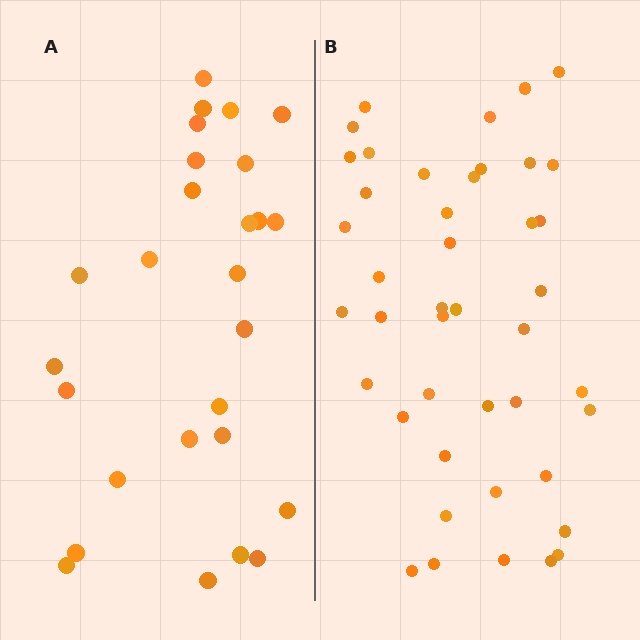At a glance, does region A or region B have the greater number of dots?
Region B (the right region) has more dots.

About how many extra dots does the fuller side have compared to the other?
Region B has approximately 15 more dots than region A.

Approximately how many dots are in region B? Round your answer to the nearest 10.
About 40 dots. (The exact count is 43, which rounds to 40.)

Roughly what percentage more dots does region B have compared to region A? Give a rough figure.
About 60% more.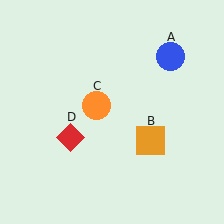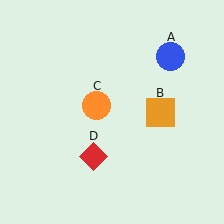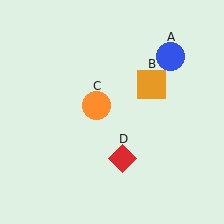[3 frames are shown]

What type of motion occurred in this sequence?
The orange square (object B), red diamond (object D) rotated counterclockwise around the center of the scene.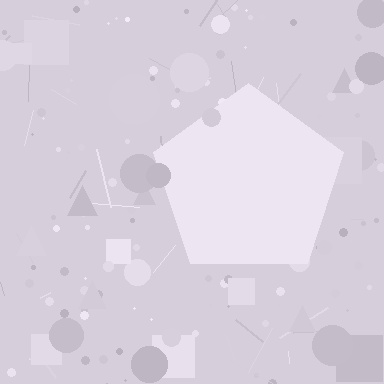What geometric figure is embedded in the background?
A pentagon is embedded in the background.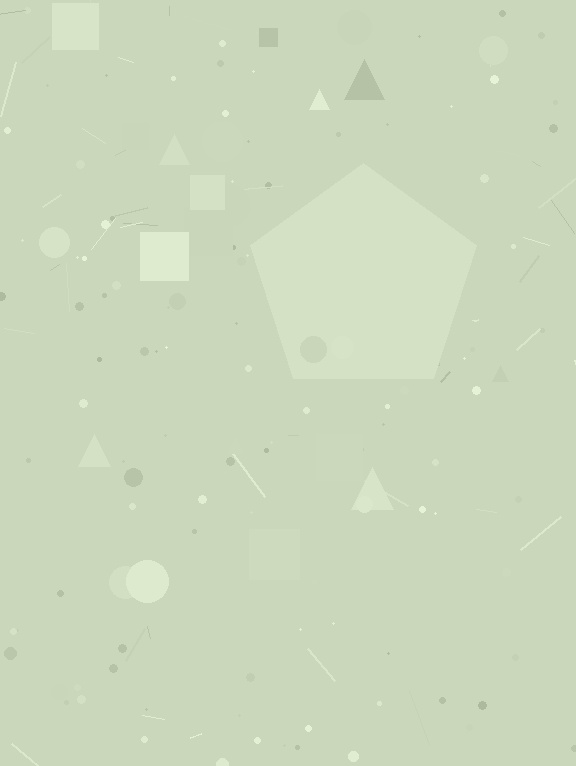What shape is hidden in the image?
A pentagon is hidden in the image.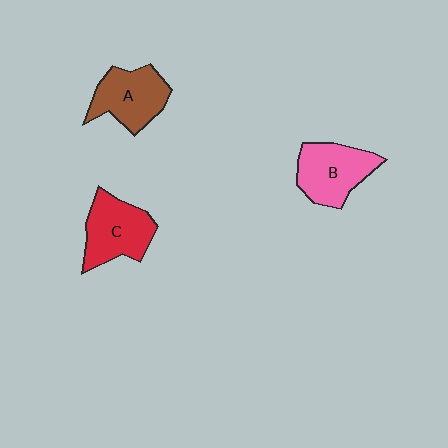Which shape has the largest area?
Shape B (pink).